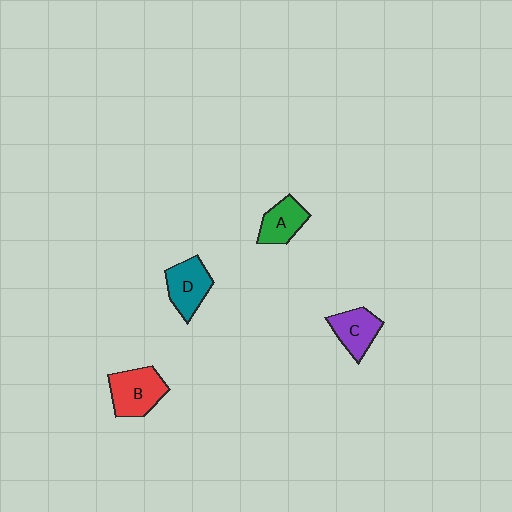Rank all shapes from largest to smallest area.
From largest to smallest: B (red), D (teal), C (purple), A (green).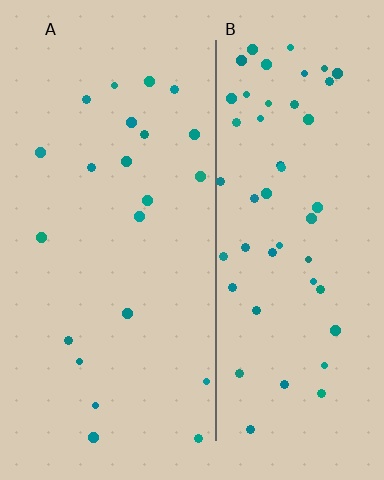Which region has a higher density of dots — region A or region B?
B (the right).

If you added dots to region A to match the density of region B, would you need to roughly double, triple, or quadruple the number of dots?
Approximately double.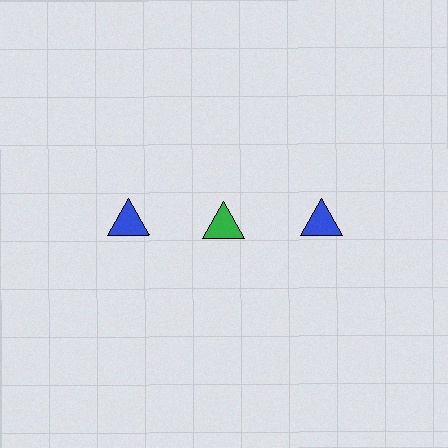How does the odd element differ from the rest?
It has a different color: green instead of blue.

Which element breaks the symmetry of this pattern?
The green triangle in the top row, second from left column breaks the symmetry. All other shapes are blue triangles.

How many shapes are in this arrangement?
There are 3 shapes arranged in a grid pattern.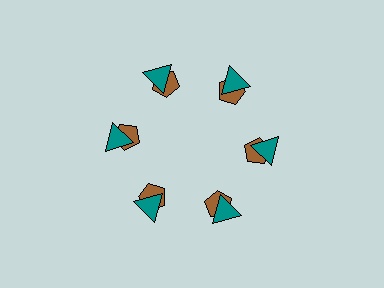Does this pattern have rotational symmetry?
Yes, this pattern has 6-fold rotational symmetry. It looks the same after rotating 60 degrees around the center.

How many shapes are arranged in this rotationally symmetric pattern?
There are 12 shapes, arranged in 6 groups of 2.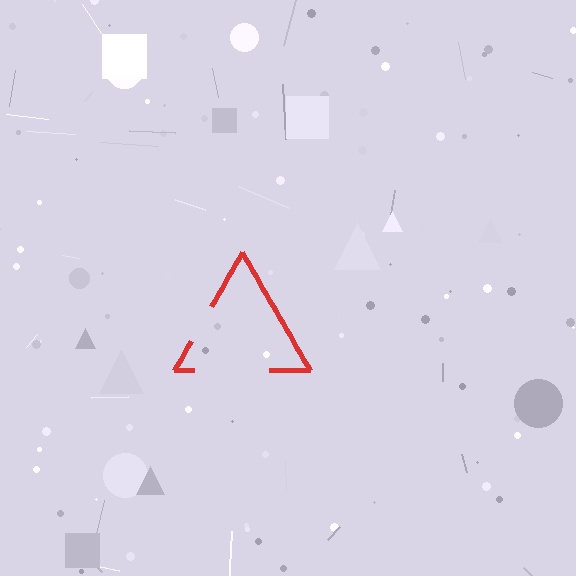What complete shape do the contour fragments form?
The contour fragments form a triangle.